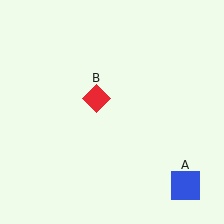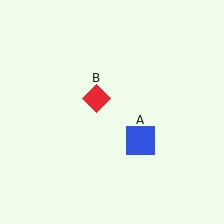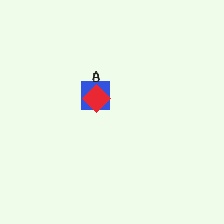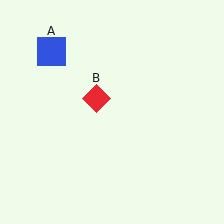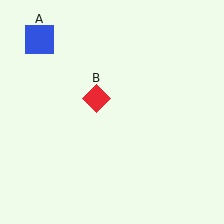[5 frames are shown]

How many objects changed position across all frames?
1 object changed position: blue square (object A).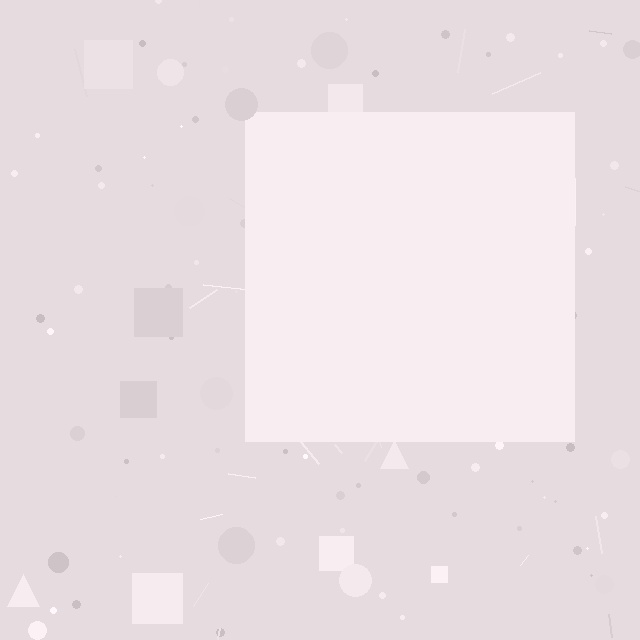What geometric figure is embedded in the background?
A square is embedded in the background.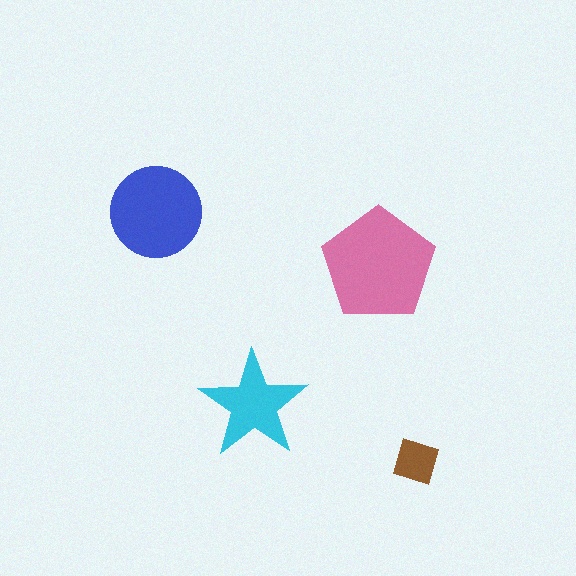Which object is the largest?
The pink pentagon.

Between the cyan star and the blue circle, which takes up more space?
The blue circle.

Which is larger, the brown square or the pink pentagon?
The pink pentagon.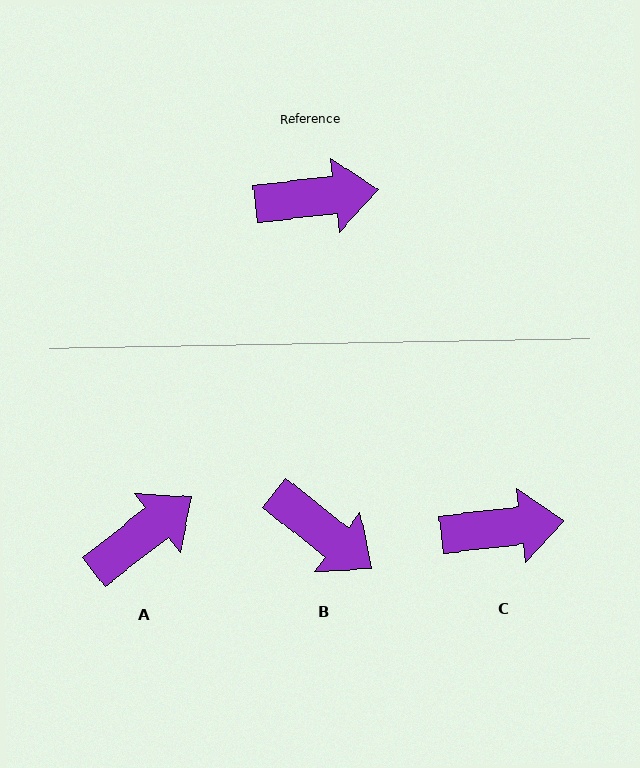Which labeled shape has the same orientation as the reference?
C.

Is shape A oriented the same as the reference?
No, it is off by about 31 degrees.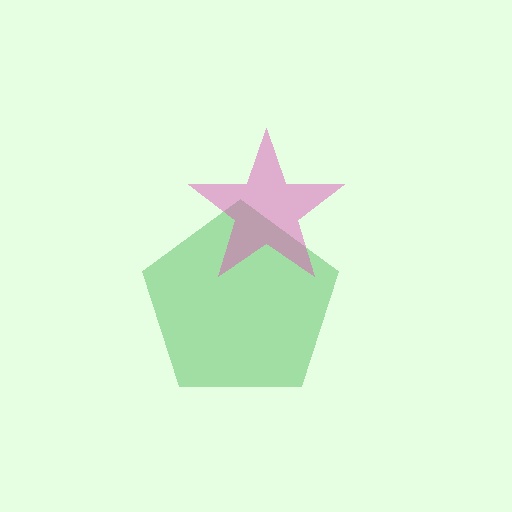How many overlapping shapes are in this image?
There are 2 overlapping shapes in the image.